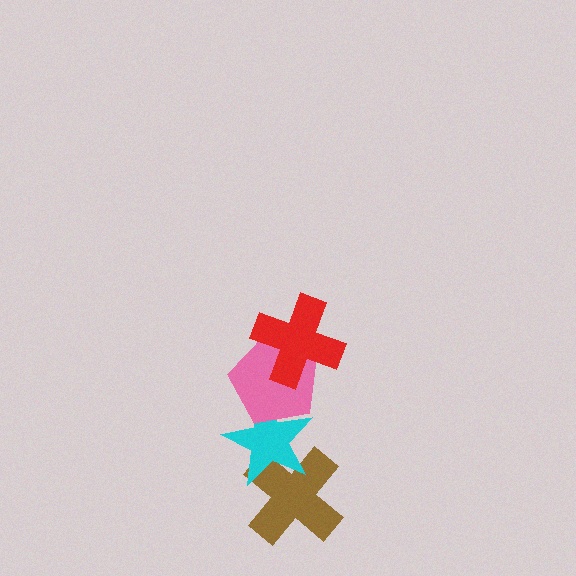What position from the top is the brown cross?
The brown cross is 4th from the top.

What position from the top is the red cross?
The red cross is 1st from the top.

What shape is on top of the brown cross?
The cyan star is on top of the brown cross.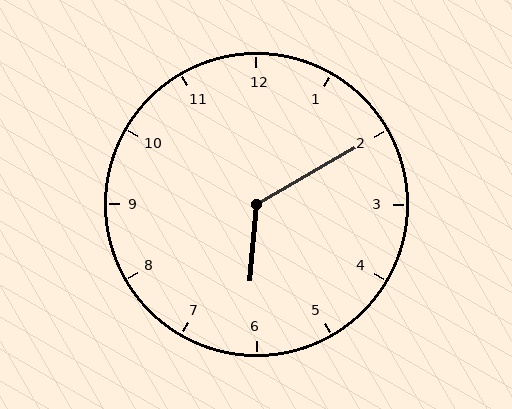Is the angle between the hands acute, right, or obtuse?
It is obtuse.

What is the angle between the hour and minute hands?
Approximately 125 degrees.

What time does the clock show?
6:10.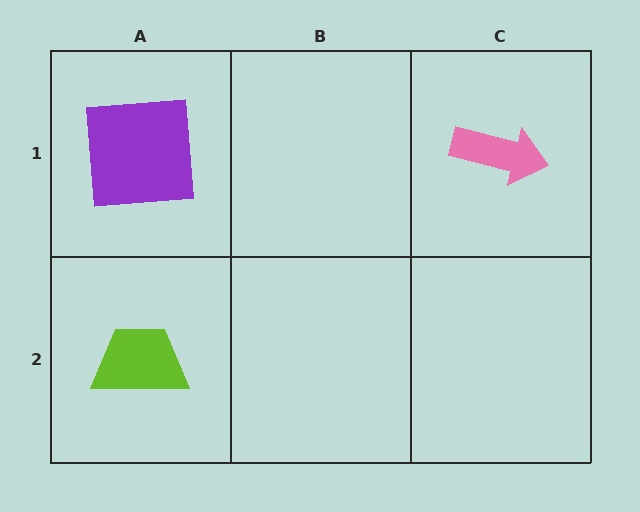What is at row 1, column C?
A pink arrow.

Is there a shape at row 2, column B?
No, that cell is empty.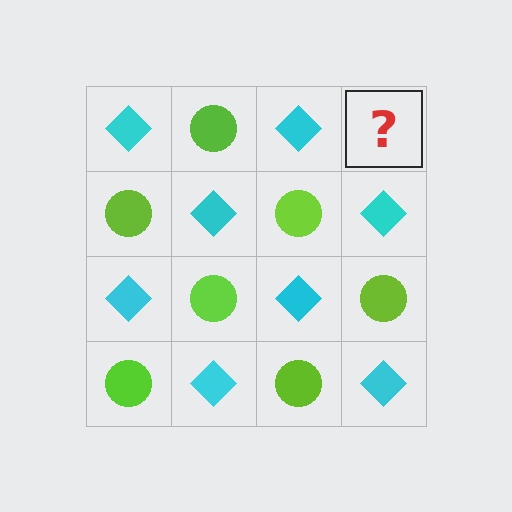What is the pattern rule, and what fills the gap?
The rule is that it alternates cyan diamond and lime circle in a checkerboard pattern. The gap should be filled with a lime circle.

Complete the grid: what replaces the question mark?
The question mark should be replaced with a lime circle.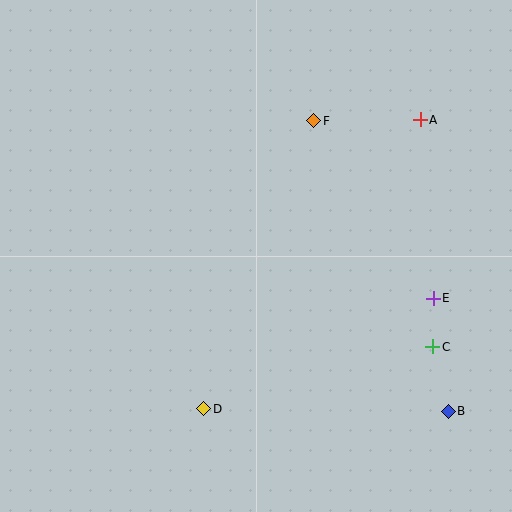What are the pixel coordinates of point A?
Point A is at (420, 120).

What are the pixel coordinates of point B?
Point B is at (448, 411).